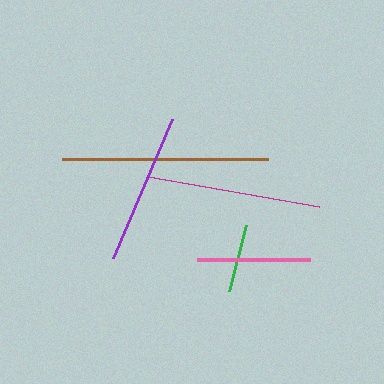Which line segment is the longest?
The brown line is the longest at approximately 207 pixels.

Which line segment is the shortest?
The green line is the shortest at approximately 68 pixels.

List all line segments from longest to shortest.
From longest to shortest: brown, magenta, purple, pink, green.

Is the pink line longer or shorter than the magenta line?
The magenta line is longer than the pink line.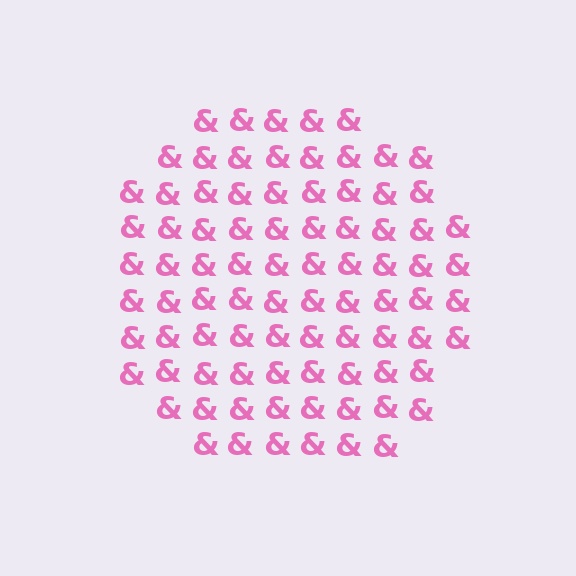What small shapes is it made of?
It is made of small ampersands.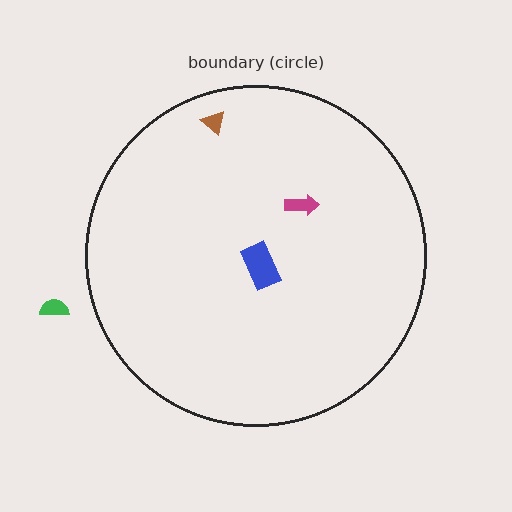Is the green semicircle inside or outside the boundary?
Outside.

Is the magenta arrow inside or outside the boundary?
Inside.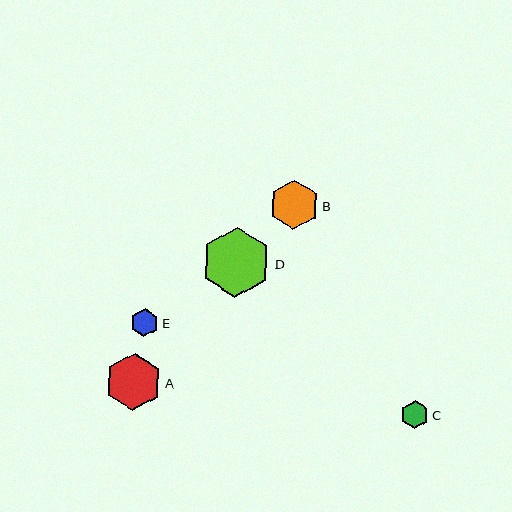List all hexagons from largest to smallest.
From largest to smallest: D, A, B, C, E.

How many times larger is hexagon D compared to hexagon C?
Hexagon D is approximately 2.5 times the size of hexagon C.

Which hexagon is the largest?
Hexagon D is the largest with a size of approximately 70 pixels.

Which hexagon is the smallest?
Hexagon E is the smallest with a size of approximately 28 pixels.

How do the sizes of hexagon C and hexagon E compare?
Hexagon C and hexagon E are approximately the same size.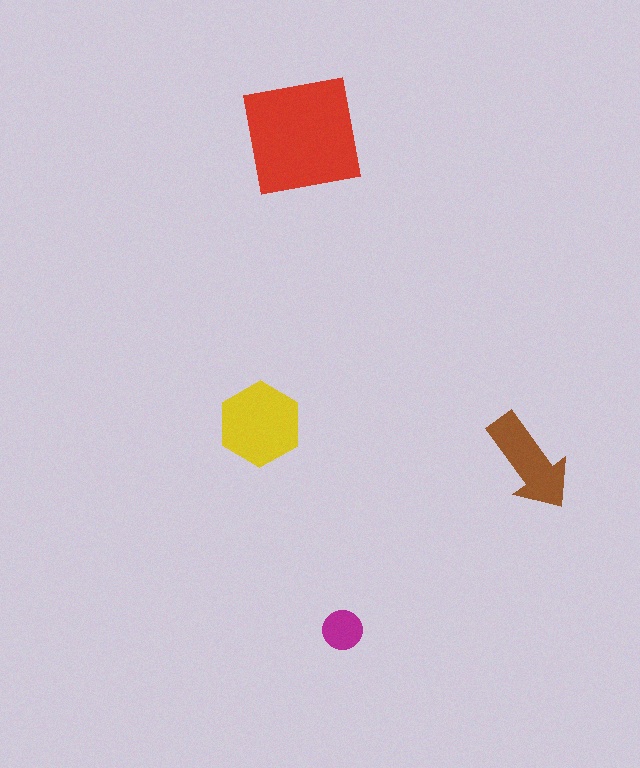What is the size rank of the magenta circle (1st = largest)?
4th.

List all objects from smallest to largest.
The magenta circle, the brown arrow, the yellow hexagon, the red square.